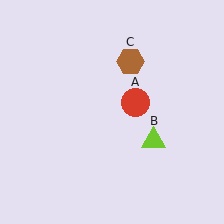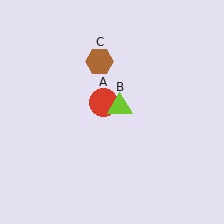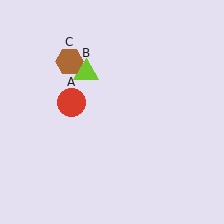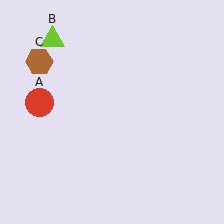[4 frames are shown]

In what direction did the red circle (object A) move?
The red circle (object A) moved left.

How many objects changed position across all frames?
3 objects changed position: red circle (object A), lime triangle (object B), brown hexagon (object C).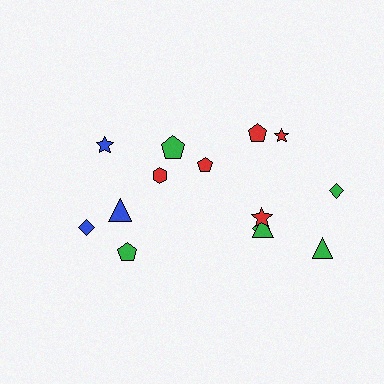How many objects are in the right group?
There are 8 objects.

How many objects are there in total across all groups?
There are 14 objects.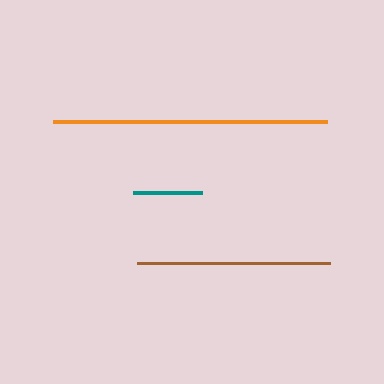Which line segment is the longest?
The orange line is the longest at approximately 274 pixels.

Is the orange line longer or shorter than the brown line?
The orange line is longer than the brown line.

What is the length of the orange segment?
The orange segment is approximately 274 pixels long.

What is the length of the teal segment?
The teal segment is approximately 69 pixels long.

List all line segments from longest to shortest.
From longest to shortest: orange, brown, teal.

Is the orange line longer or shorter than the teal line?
The orange line is longer than the teal line.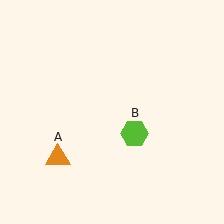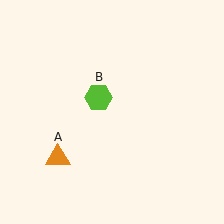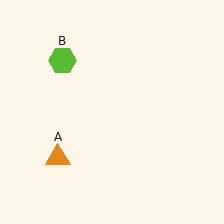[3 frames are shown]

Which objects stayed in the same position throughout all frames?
Orange triangle (object A) remained stationary.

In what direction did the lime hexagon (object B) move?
The lime hexagon (object B) moved up and to the left.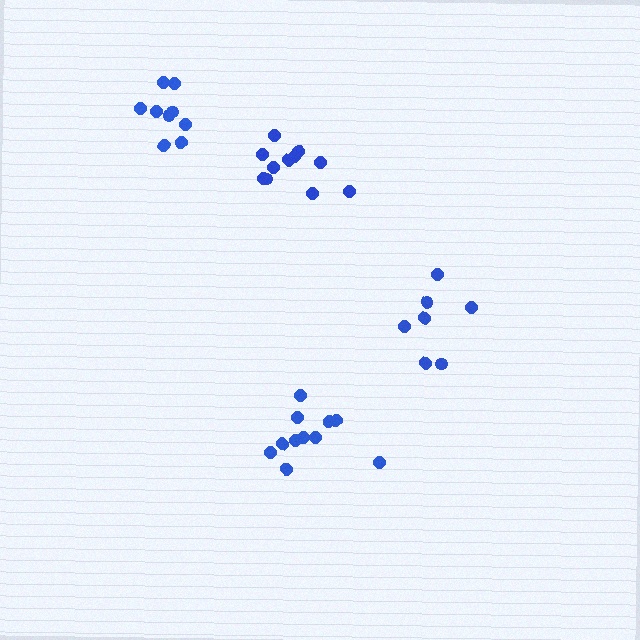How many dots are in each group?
Group 1: 9 dots, Group 2: 11 dots, Group 3: 11 dots, Group 4: 7 dots (38 total).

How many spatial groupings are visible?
There are 4 spatial groupings.